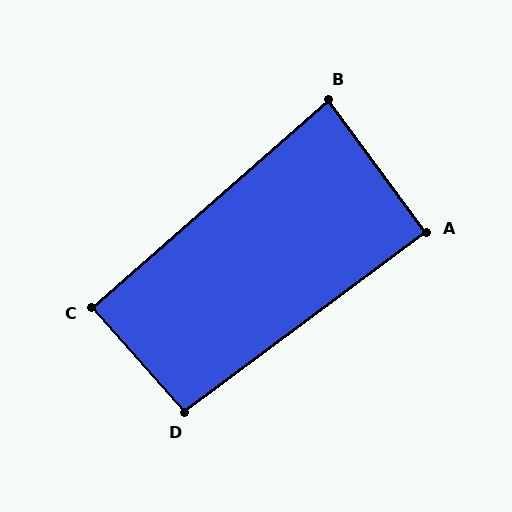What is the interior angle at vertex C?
Approximately 90 degrees (approximately right).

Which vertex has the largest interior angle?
D, at approximately 95 degrees.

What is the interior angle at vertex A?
Approximately 90 degrees (approximately right).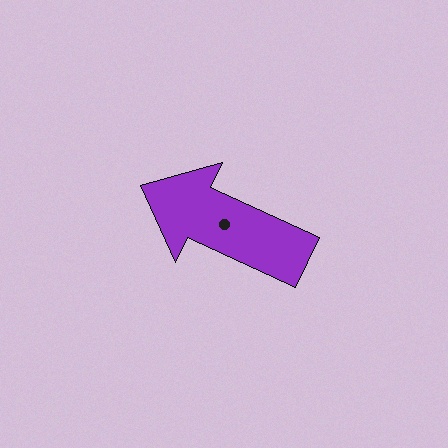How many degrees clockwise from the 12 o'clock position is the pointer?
Approximately 295 degrees.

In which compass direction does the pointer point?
Northwest.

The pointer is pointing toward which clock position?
Roughly 10 o'clock.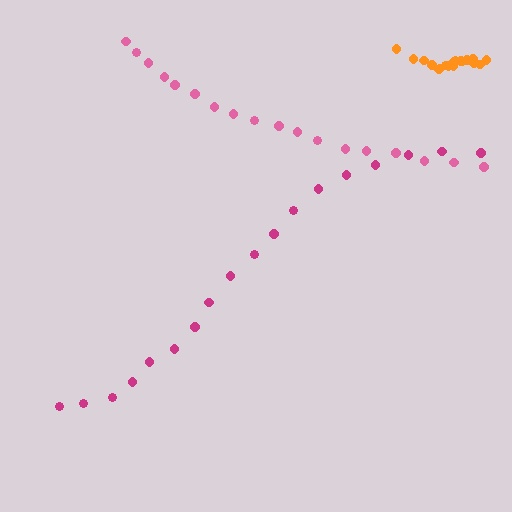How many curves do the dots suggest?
There are 3 distinct paths.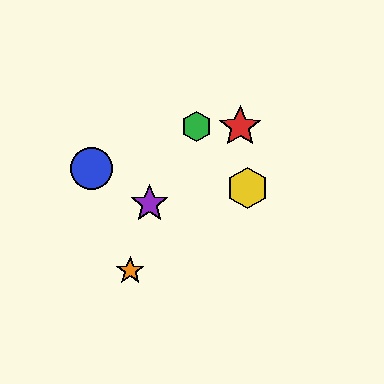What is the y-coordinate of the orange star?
The orange star is at y≈271.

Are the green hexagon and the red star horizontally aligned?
Yes, both are at y≈127.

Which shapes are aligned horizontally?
The red star, the green hexagon are aligned horizontally.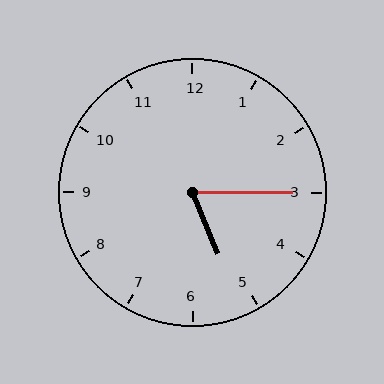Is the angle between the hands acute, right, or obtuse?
It is acute.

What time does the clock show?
5:15.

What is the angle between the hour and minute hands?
Approximately 68 degrees.